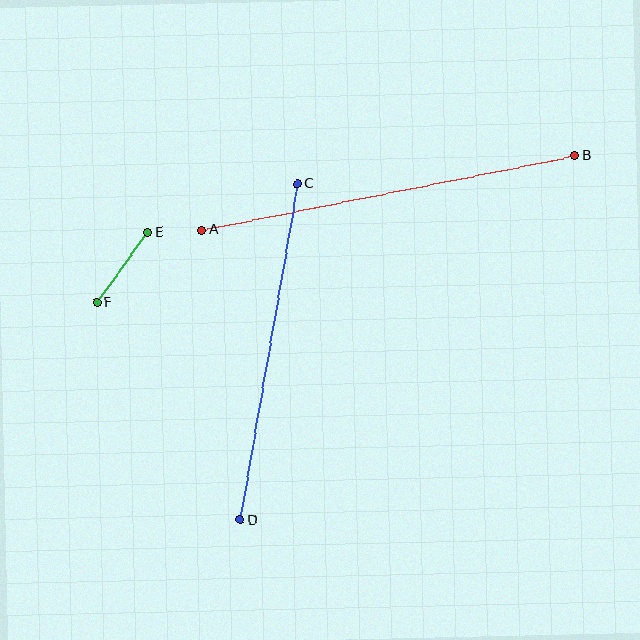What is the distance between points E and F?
The distance is approximately 87 pixels.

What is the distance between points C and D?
The distance is approximately 341 pixels.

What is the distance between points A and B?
The distance is approximately 381 pixels.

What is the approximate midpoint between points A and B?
The midpoint is at approximately (389, 193) pixels.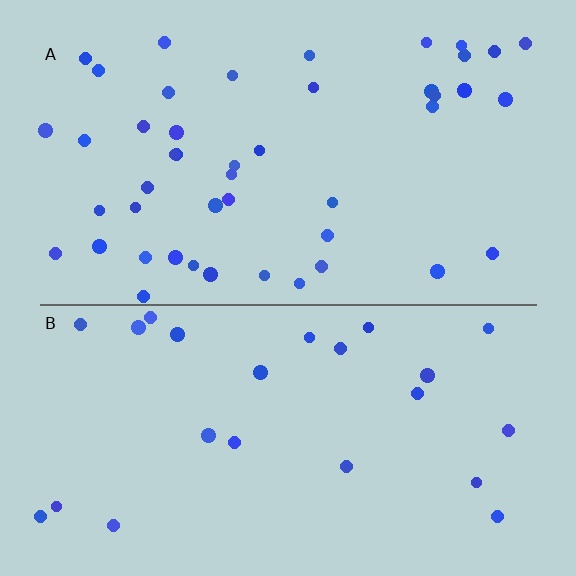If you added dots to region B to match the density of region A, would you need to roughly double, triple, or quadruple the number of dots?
Approximately double.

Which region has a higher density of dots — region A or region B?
A (the top).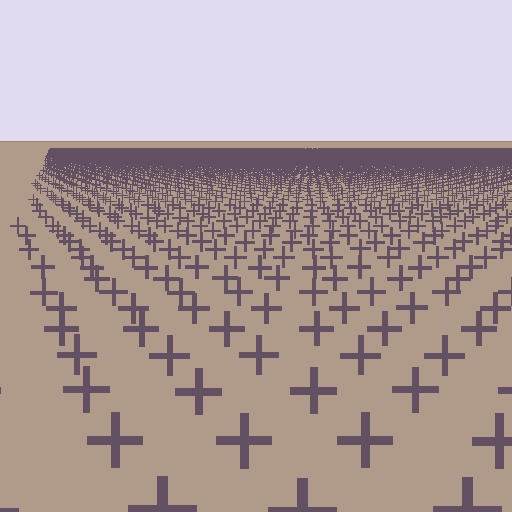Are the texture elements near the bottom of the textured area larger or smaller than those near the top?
Larger. Near the bottom, elements are closer to the viewer and appear at a bigger on-screen size.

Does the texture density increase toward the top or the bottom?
Density increases toward the top.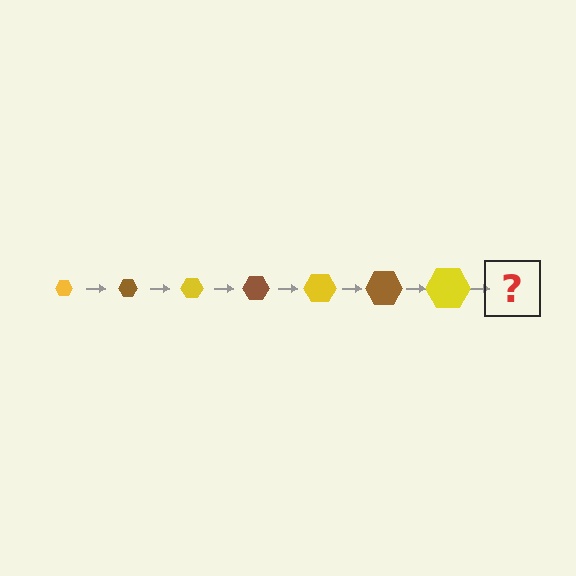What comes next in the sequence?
The next element should be a brown hexagon, larger than the previous one.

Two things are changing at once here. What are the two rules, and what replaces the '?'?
The two rules are that the hexagon grows larger each step and the color cycles through yellow and brown. The '?' should be a brown hexagon, larger than the previous one.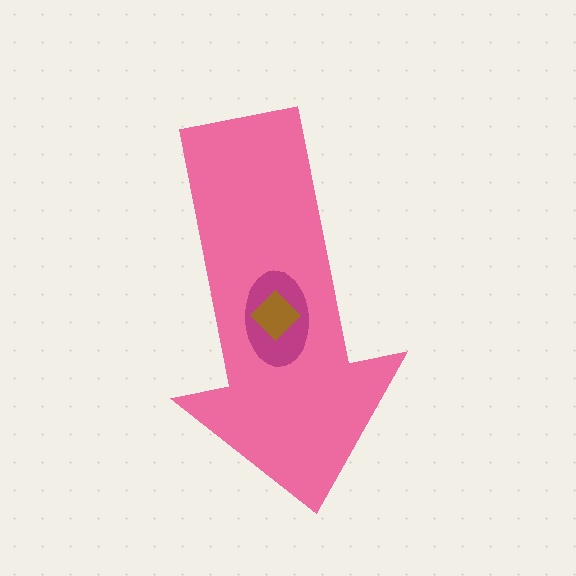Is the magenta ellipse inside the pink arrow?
Yes.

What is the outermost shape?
The pink arrow.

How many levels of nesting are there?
3.